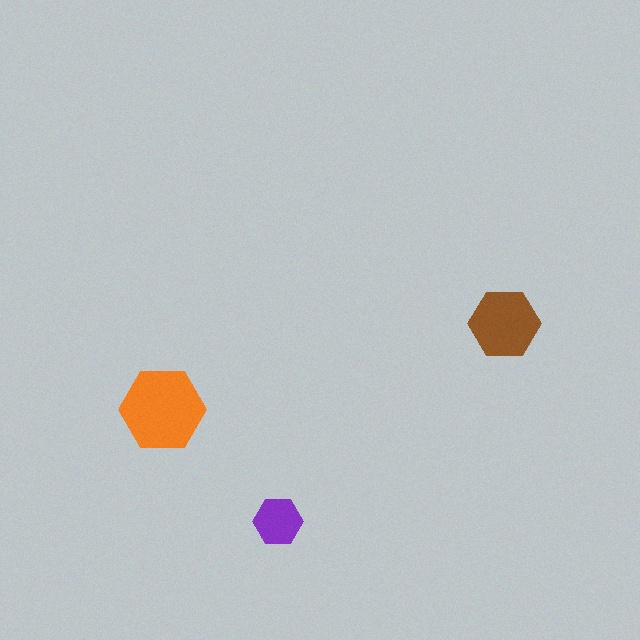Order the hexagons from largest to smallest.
the orange one, the brown one, the purple one.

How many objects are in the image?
There are 3 objects in the image.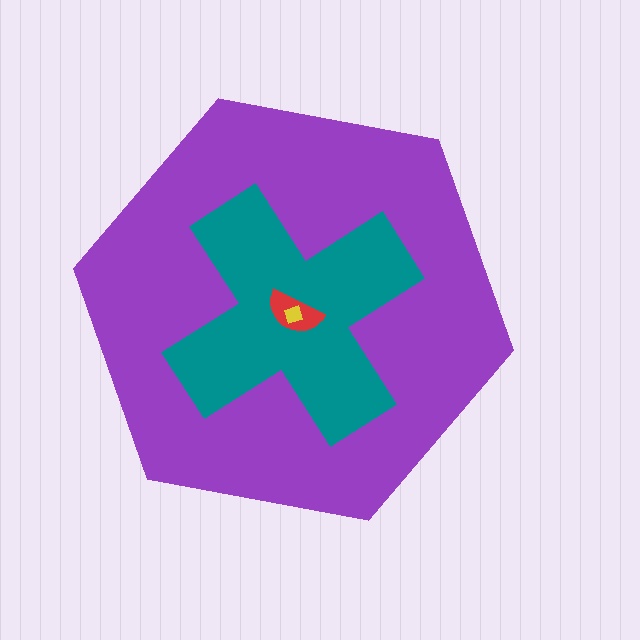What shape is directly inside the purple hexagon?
The teal cross.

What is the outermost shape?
The purple hexagon.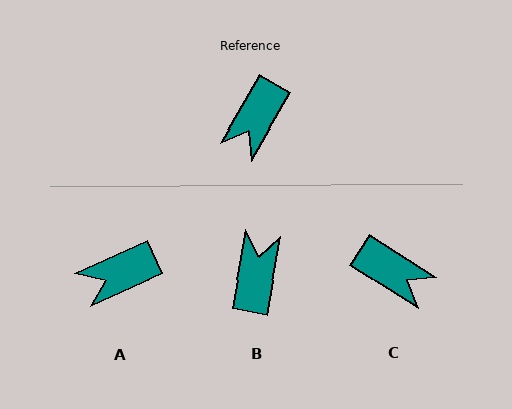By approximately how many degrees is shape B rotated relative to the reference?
Approximately 160 degrees clockwise.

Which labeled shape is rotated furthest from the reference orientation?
B, about 160 degrees away.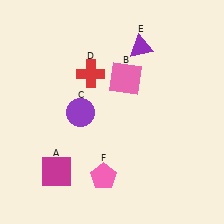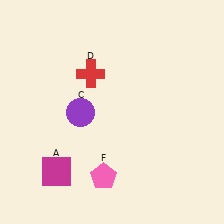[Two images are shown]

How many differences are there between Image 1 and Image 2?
There are 2 differences between the two images.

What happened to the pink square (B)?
The pink square (B) was removed in Image 2. It was in the top-right area of Image 1.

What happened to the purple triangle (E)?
The purple triangle (E) was removed in Image 2. It was in the top-right area of Image 1.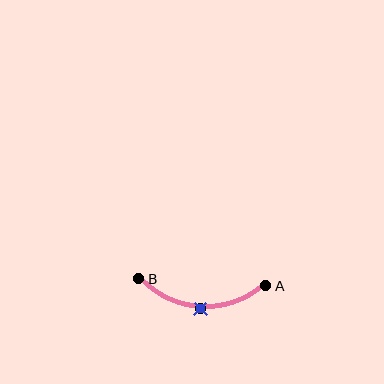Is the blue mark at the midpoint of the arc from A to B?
Yes. The blue mark lies on the arc at equal arc-length from both A and B — it is the arc midpoint.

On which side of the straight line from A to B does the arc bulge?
The arc bulges below the straight line connecting A and B.